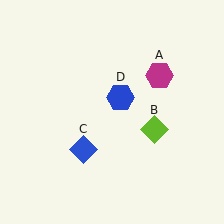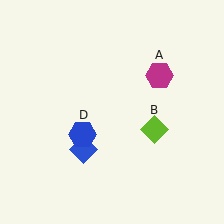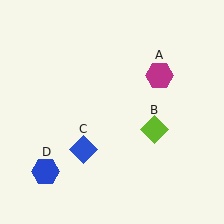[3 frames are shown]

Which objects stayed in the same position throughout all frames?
Magenta hexagon (object A) and lime diamond (object B) and blue diamond (object C) remained stationary.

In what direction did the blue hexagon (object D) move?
The blue hexagon (object D) moved down and to the left.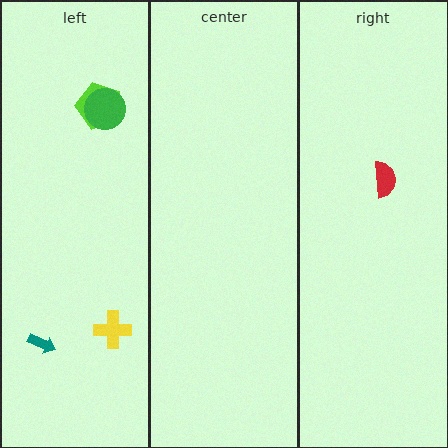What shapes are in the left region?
The teal arrow, the yellow cross, the lime pentagon, the green circle.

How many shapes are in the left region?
4.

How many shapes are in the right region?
1.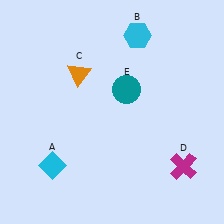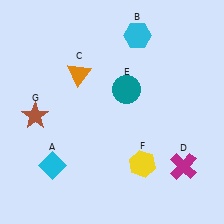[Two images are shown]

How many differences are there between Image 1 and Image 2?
There are 2 differences between the two images.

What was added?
A yellow hexagon (F), a brown star (G) were added in Image 2.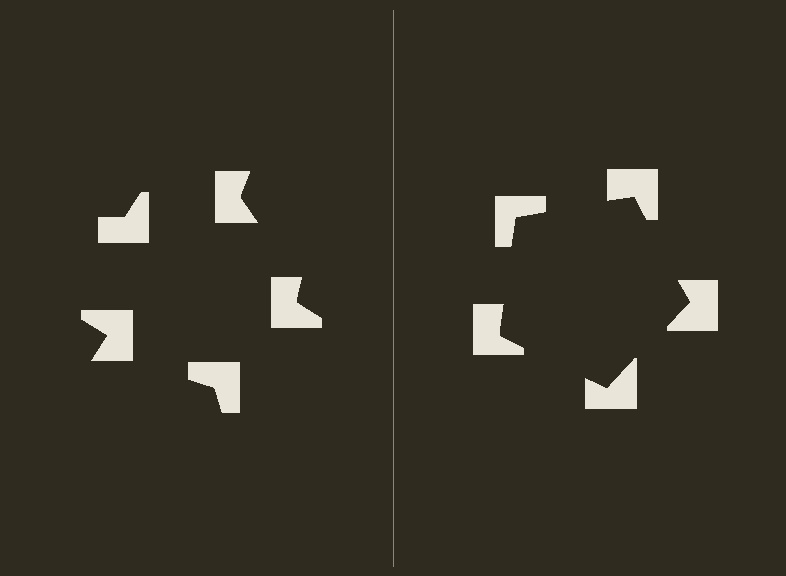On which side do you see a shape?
An illusory pentagon appears on the right side. On the left side the wedge cuts are rotated, so no coherent shape forms.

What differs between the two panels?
The notched squares are positioned identically on both sides; only the wedge orientations differ. On the right they align to a pentagon; on the left they are misaligned.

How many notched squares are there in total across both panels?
10 — 5 on each side.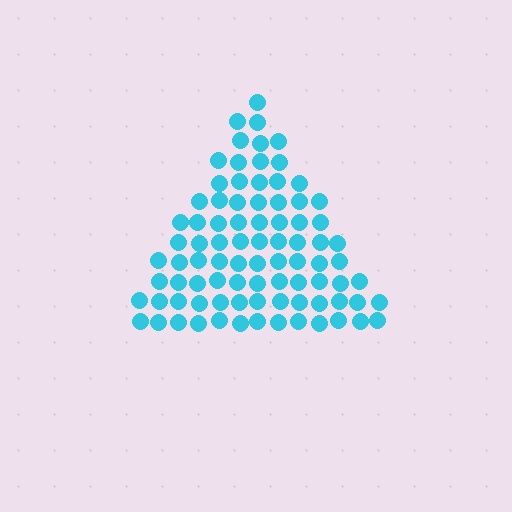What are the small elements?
The small elements are circles.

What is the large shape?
The large shape is a triangle.